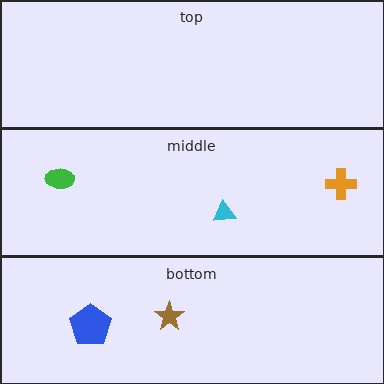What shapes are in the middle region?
The cyan triangle, the orange cross, the green ellipse.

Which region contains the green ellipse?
The middle region.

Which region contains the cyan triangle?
The middle region.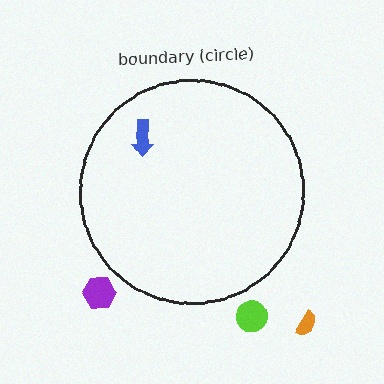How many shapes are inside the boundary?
1 inside, 3 outside.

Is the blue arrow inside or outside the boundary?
Inside.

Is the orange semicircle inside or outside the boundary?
Outside.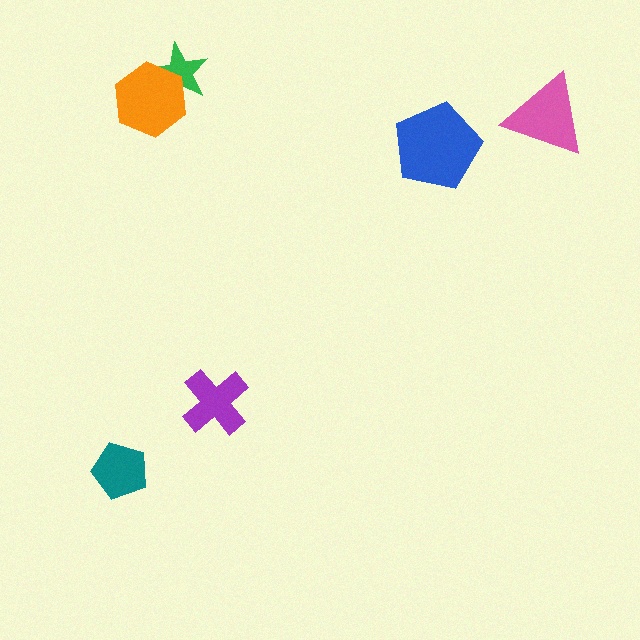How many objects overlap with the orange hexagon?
1 object overlaps with the orange hexagon.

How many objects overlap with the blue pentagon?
0 objects overlap with the blue pentagon.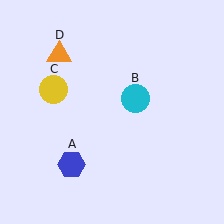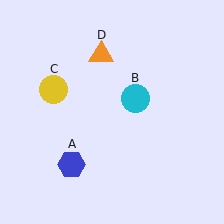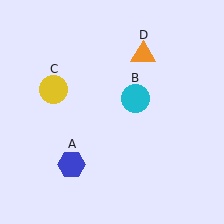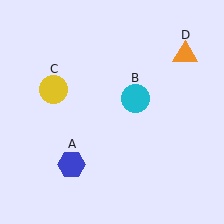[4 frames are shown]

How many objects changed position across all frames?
1 object changed position: orange triangle (object D).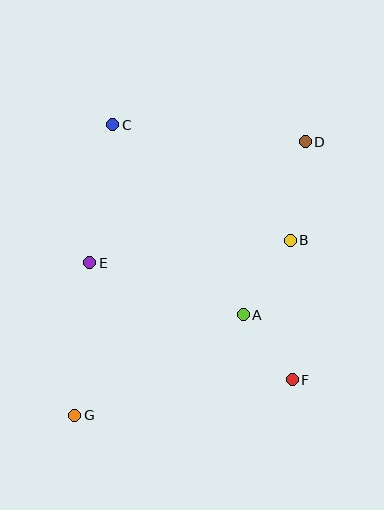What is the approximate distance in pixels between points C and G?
The distance between C and G is approximately 293 pixels.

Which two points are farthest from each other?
Points D and G are farthest from each other.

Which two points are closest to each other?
Points A and F are closest to each other.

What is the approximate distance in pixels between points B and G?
The distance between B and G is approximately 278 pixels.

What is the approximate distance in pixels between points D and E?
The distance between D and E is approximately 247 pixels.